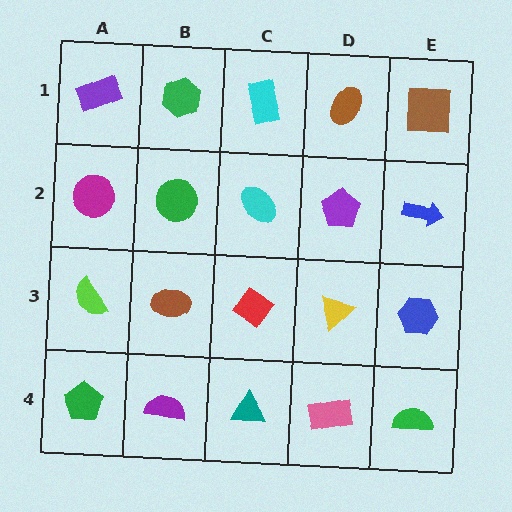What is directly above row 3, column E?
A blue arrow.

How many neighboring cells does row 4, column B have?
3.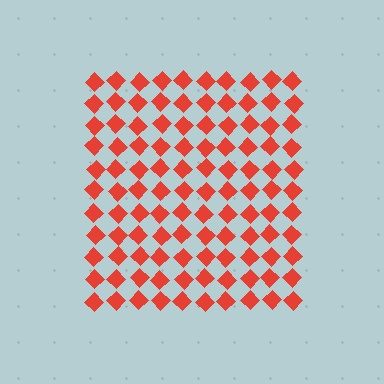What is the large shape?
The large shape is a square.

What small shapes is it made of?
It is made of small diamonds.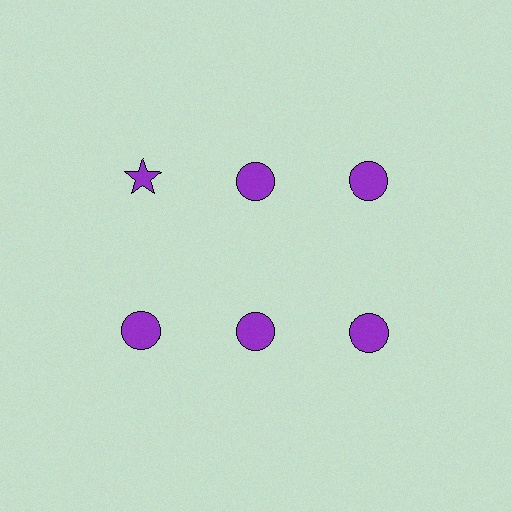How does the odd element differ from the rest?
It has a different shape: star instead of circle.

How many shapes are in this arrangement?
There are 6 shapes arranged in a grid pattern.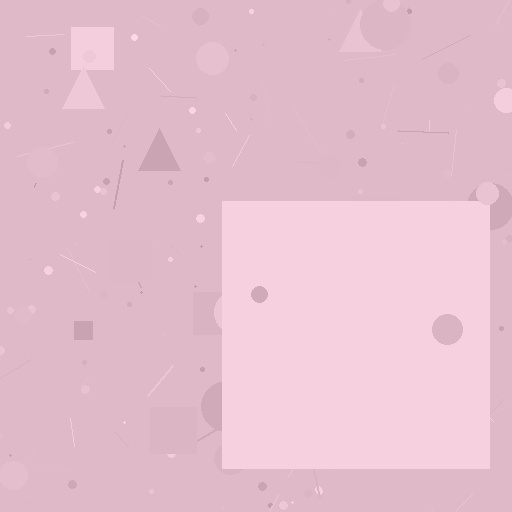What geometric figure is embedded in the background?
A square is embedded in the background.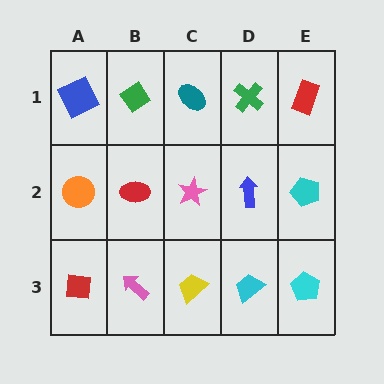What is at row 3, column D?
A cyan trapezoid.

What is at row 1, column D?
A green cross.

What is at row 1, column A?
A blue square.